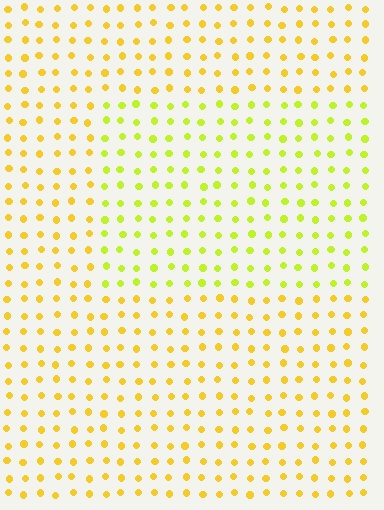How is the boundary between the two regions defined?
The boundary is defined purely by a slight shift in hue (about 29 degrees). Spacing, size, and orientation are identical on both sides.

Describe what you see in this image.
The image is filled with small yellow elements in a uniform arrangement. A rectangle-shaped region is visible where the elements are tinted to a slightly different hue, forming a subtle color boundary.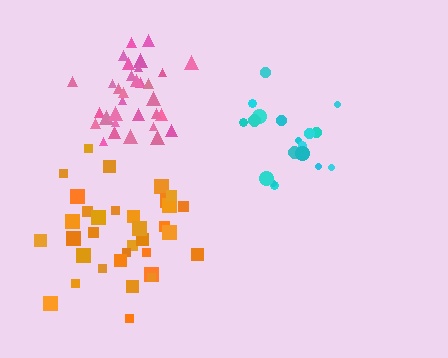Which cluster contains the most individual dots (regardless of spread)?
Orange (34).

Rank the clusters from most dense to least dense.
pink, cyan, orange.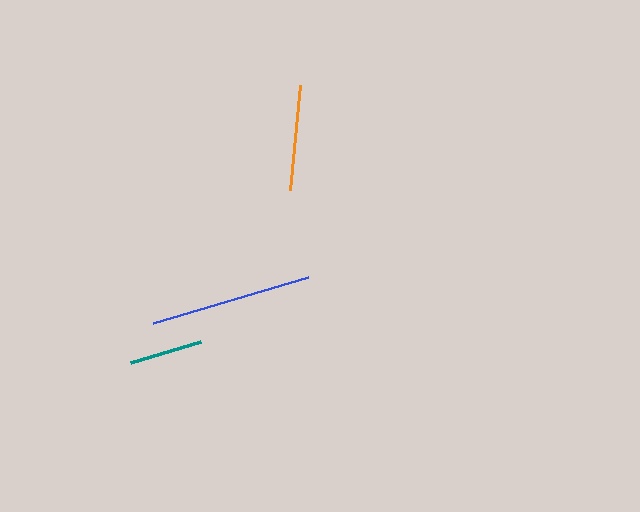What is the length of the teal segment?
The teal segment is approximately 73 pixels long.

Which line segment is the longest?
The blue line is the longest at approximately 161 pixels.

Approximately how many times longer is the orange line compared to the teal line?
The orange line is approximately 1.4 times the length of the teal line.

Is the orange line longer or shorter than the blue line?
The blue line is longer than the orange line.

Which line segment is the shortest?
The teal line is the shortest at approximately 73 pixels.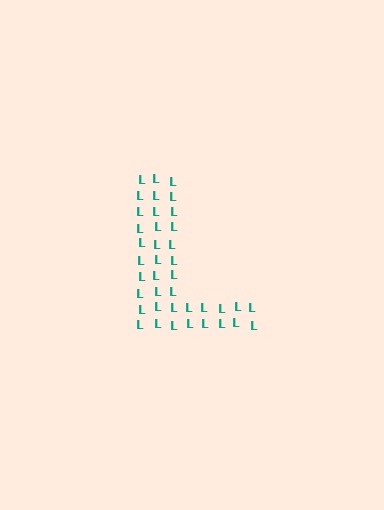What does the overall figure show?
The overall figure shows the letter L.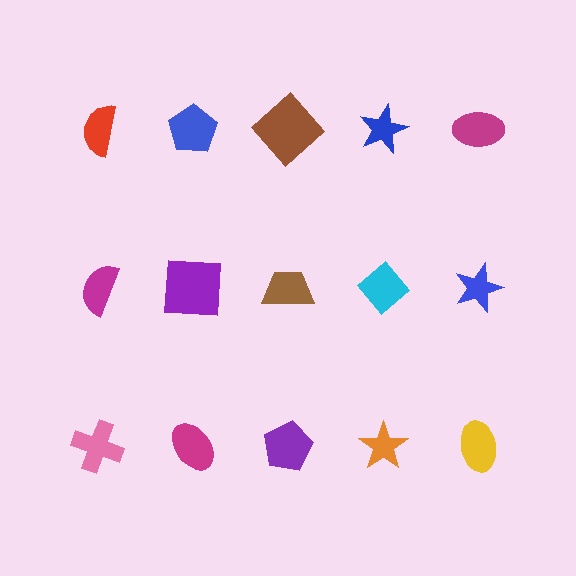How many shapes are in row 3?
5 shapes.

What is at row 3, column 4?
An orange star.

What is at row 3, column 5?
A yellow ellipse.